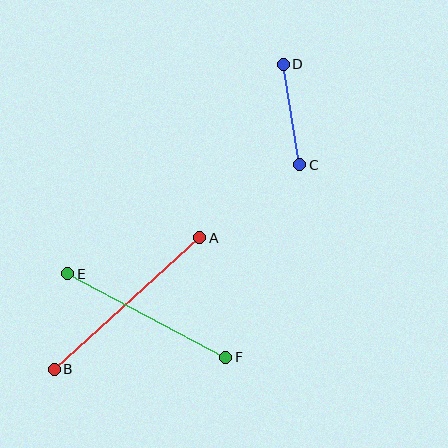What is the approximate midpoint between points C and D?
The midpoint is at approximately (292, 115) pixels.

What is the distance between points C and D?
The distance is approximately 102 pixels.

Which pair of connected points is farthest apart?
Points A and B are farthest apart.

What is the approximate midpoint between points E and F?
The midpoint is at approximately (147, 315) pixels.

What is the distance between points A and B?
The distance is approximately 196 pixels.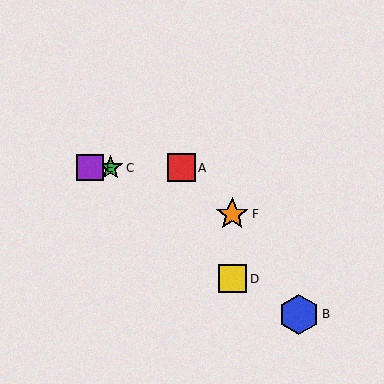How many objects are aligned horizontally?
3 objects (A, C, E) are aligned horizontally.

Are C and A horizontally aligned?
Yes, both are at y≈167.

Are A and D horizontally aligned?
No, A is at y≈168 and D is at y≈279.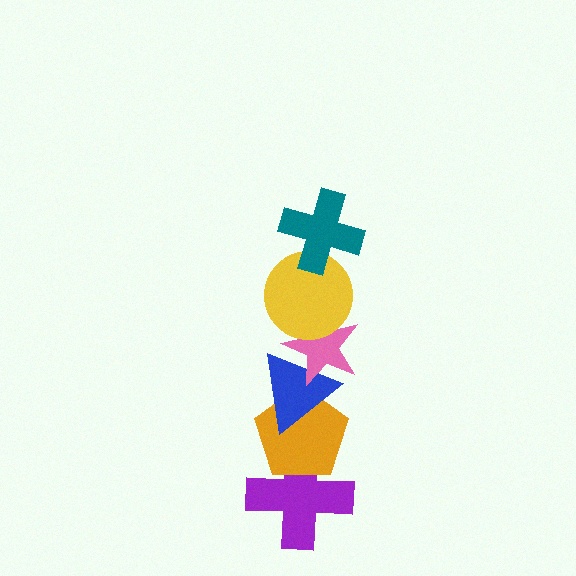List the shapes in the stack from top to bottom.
From top to bottom: the teal cross, the yellow circle, the pink star, the blue triangle, the orange pentagon, the purple cross.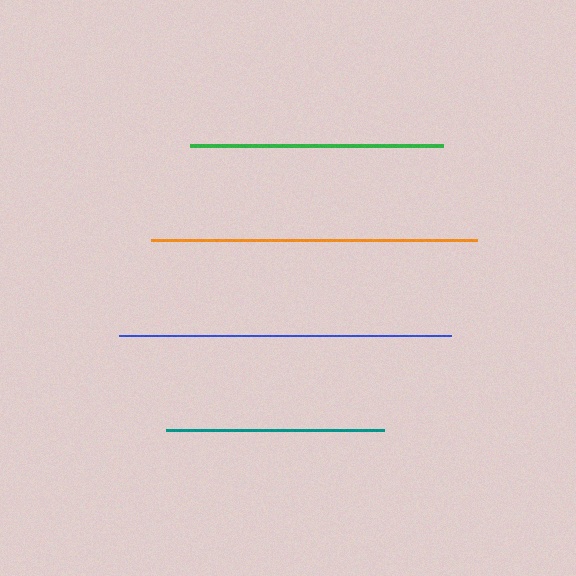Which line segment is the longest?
The blue line is the longest at approximately 331 pixels.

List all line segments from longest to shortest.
From longest to shortest: blue, orange, green, teal.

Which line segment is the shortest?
The teal line is the shortest at approximately 218 pixels.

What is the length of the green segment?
The green segment is approximately 253 pixels long.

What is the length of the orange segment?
The orange segment is approximately 326 pixels long.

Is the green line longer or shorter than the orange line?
The orange line is longer than the green line.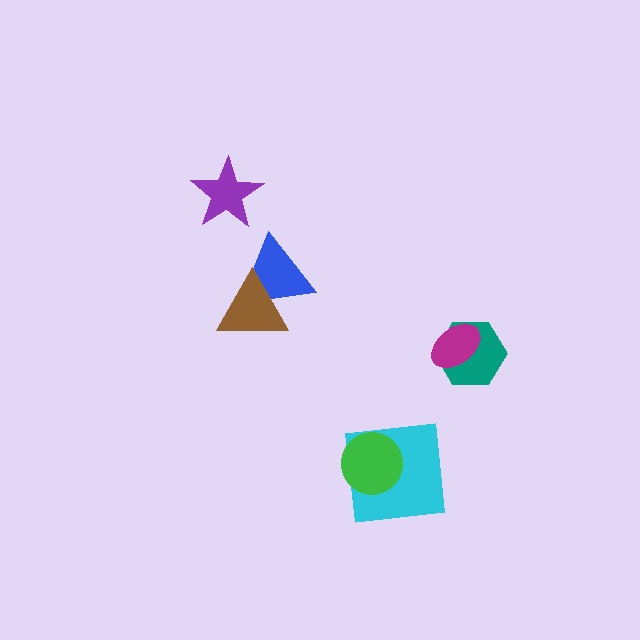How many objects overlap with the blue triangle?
1 object overlaps with the blue triangle.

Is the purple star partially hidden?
No, no other shape covers it.